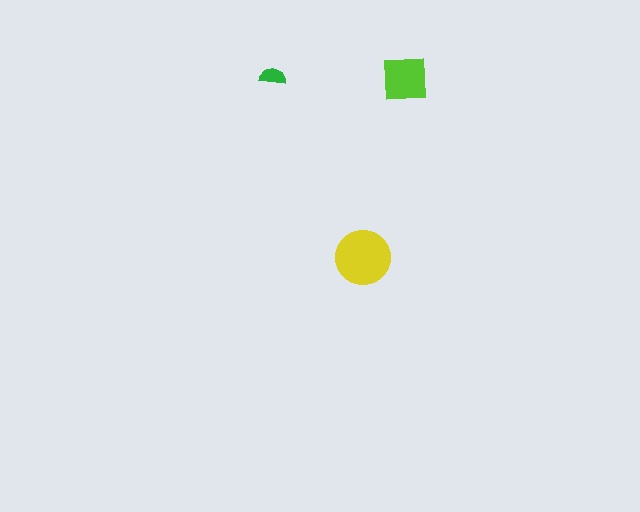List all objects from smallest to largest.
The green semicircle, the lime square, the yellow circle.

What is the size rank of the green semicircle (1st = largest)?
3rd.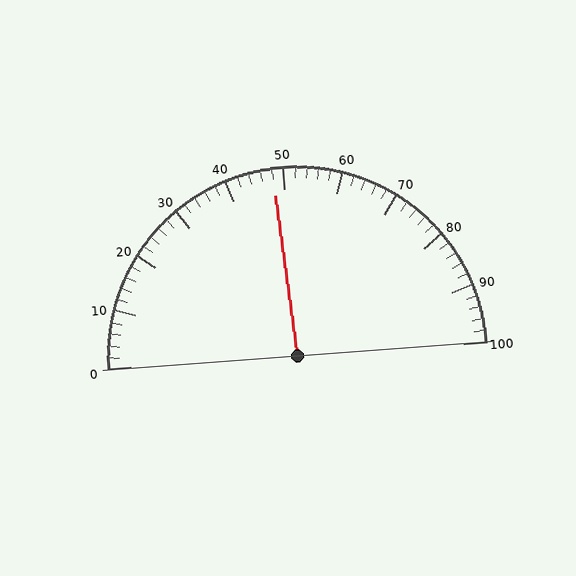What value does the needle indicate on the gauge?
The needle indicates approximately 48.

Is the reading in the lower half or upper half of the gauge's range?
The reading is in the lower half of the range (0 to 100).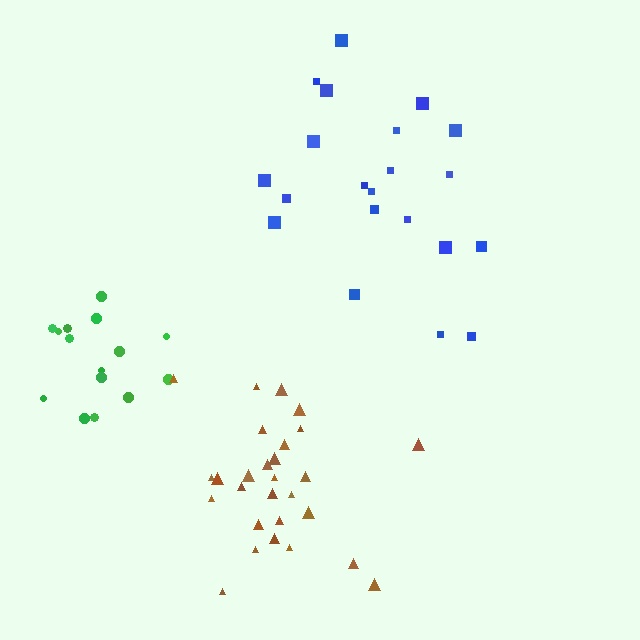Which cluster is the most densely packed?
Brown.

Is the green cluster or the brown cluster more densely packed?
Brown.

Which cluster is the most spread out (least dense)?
Blue.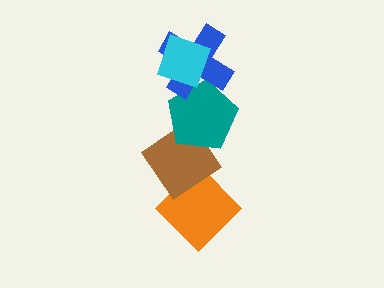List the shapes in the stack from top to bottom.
From top to bottom: the cyan diamond, the blue cross, the teal pentagon, the brown diamond, the orange diamond.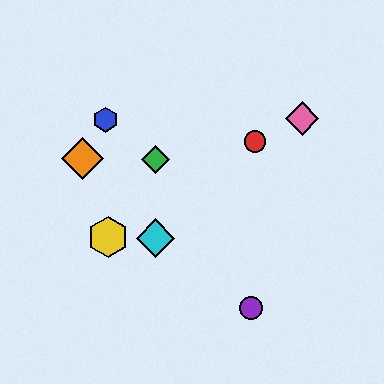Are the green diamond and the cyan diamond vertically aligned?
Yes, both are at x≈156.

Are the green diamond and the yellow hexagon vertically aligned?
No, the green diamond is at x≈156 and the yellow hexagon is at x≈108.